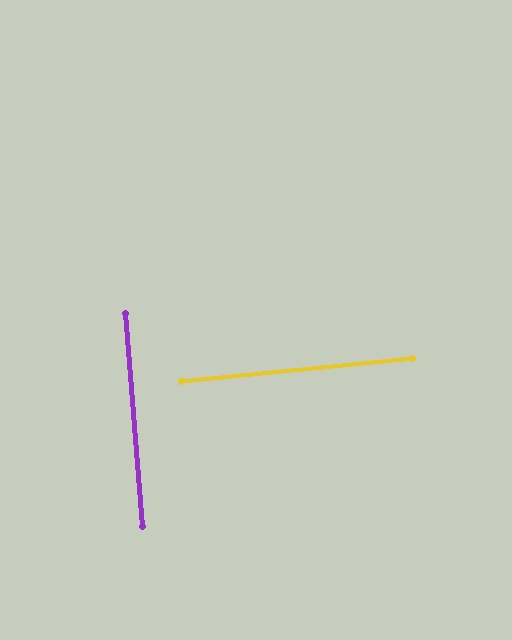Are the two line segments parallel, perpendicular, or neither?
Perpendicular — they meet at approximately 89°.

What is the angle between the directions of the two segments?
Approximately 89 degrees.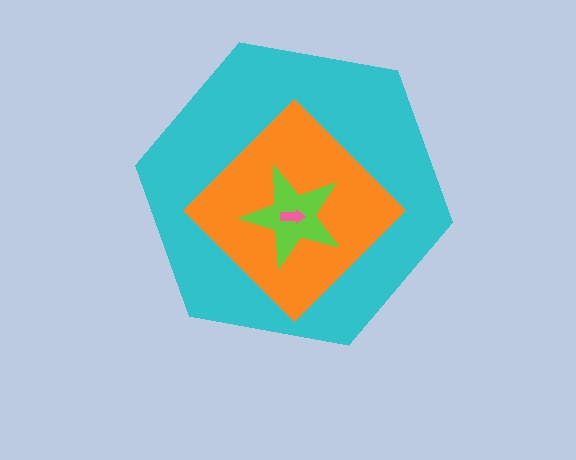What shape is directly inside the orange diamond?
The lime star.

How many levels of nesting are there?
4.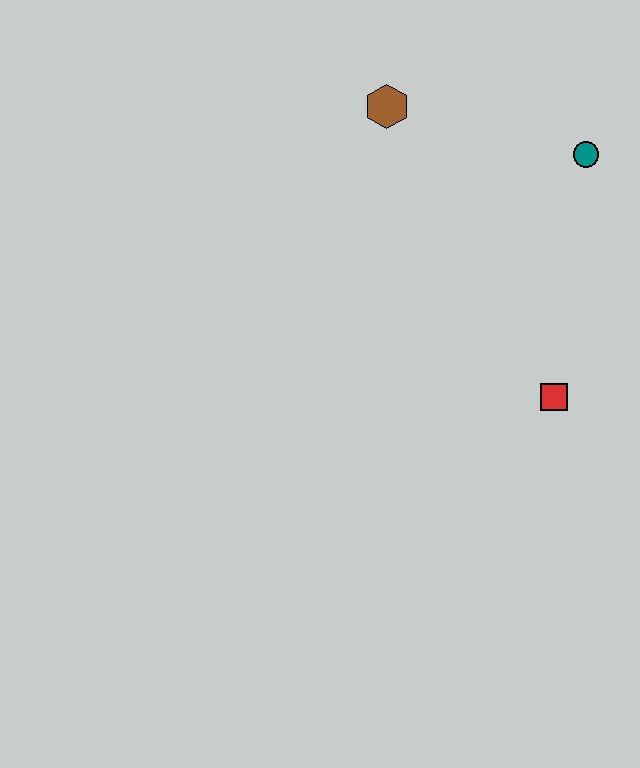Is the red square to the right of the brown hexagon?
Yes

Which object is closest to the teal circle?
The brown hexagon is closest to the teal circle.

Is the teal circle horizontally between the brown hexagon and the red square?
No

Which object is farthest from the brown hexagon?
The red square is farthest from the brown hexagon.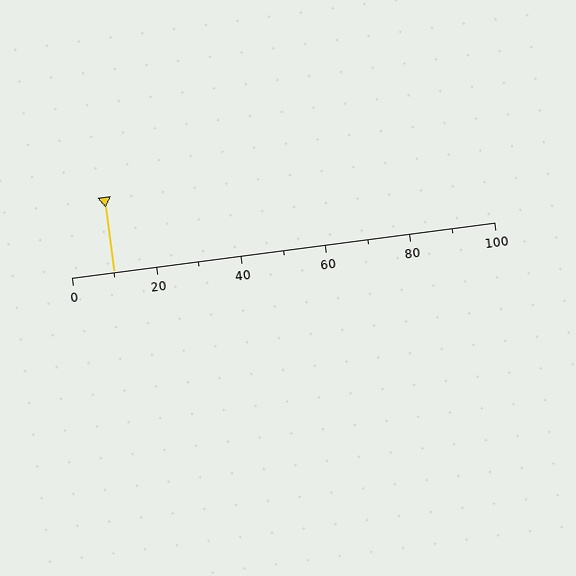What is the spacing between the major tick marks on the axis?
The major ticks are spaced 20 apart.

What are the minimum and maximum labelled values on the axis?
The axis runs from 0 to 100.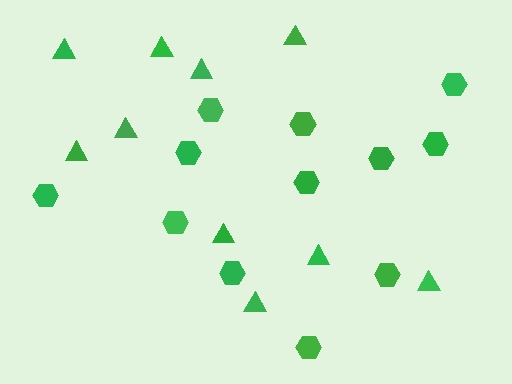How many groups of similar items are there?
There are 2 groups: one group of triangles (10) and one group of hexagons (12).